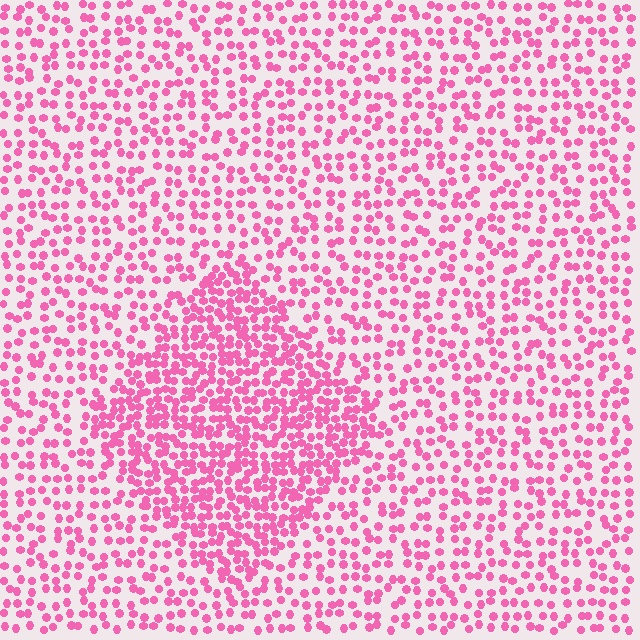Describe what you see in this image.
The image contains small pink elements arranged at two different densities. A diamond-shaped region is visible where the elements are more densely packed than the surrounding area.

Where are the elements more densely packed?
The elements are more densely packed inside the diamond boundary.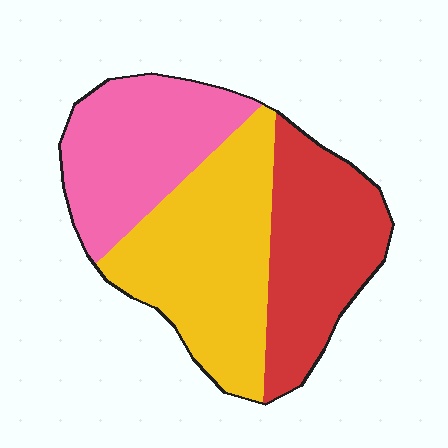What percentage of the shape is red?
Red takes up about one third (1/3) of the shape.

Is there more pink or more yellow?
Yellow.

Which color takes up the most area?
Yellow, at roughly 40%.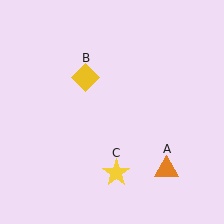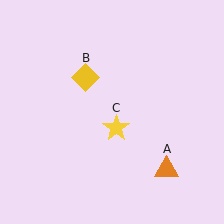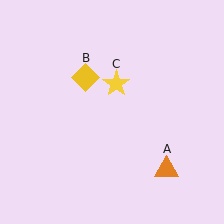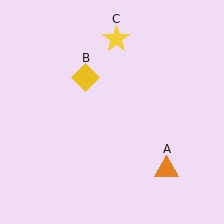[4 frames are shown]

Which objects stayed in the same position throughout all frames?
Orange triangle (object A) and yellow diamond (object B) remained stationary.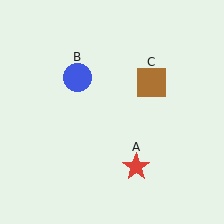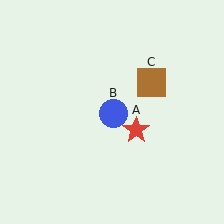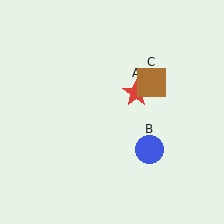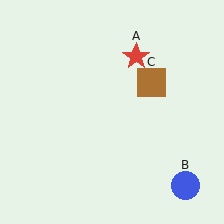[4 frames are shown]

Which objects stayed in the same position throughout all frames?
Brown square (object C) remained stationary.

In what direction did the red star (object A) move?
The red star (object A) moved up.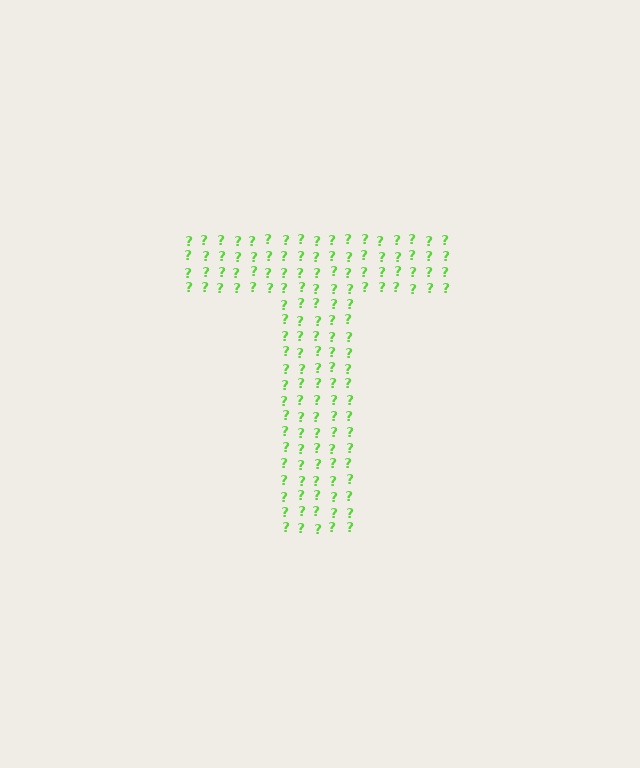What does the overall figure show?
The overall figure shows the letter T.